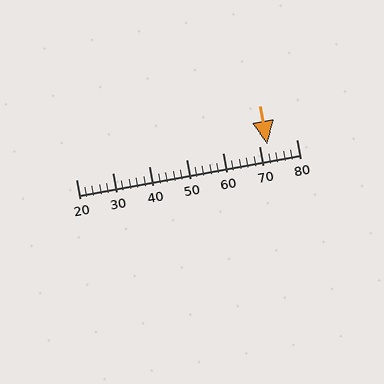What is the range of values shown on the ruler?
The ruler shows values from 20 to 80.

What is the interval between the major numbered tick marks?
The major tick marks are spaced 10 units apart.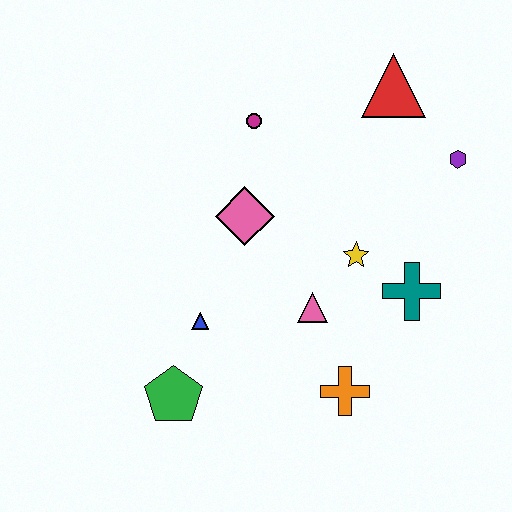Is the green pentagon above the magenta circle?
No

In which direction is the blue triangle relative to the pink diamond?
The blue triangle is below the pink diamond.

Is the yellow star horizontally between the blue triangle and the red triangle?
Yes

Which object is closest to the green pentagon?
The blue triangle is closest to the green pentagon.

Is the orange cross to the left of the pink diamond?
No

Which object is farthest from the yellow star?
The green pentagon is farthest from the yellow star.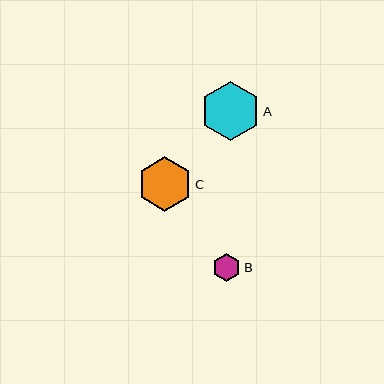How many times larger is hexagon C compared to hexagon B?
Hexagon C is approximately 1.9 times the size of hexagon B.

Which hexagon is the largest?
Hexagon A is the largest with a size of approximately 59 pixels.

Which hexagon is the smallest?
Hexagon B is the smallest with a size of approximately 29 pixels.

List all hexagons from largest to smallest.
From largest to smallest: A, C, B.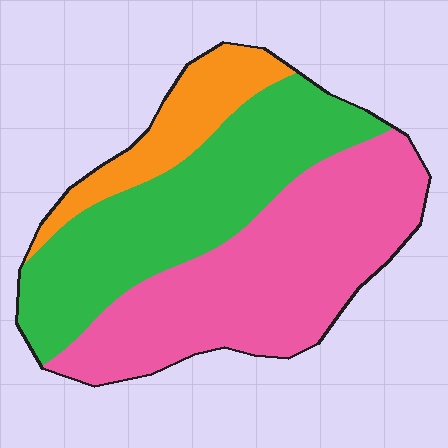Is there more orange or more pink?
Pink.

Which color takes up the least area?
Orange, at roughly 15%.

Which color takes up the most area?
Pink, at roughly 45%.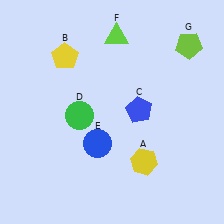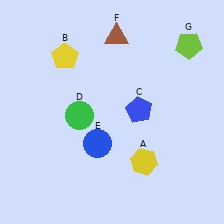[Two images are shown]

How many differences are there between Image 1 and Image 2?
There is 1 difference between the two images.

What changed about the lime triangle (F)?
In Image 1, F is lime. In Image 2, it changed to brown.